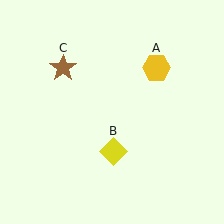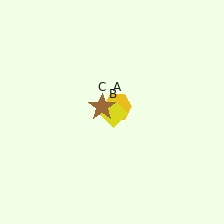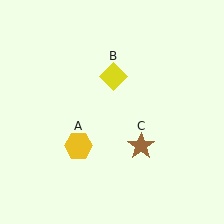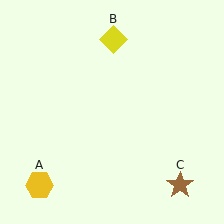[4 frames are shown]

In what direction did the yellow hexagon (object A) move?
The yellow hexagon (object A) moved down and to the left.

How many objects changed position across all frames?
3 objects changed position: yellow hexagon (object A), yellow diamond (object B), brown star (object C).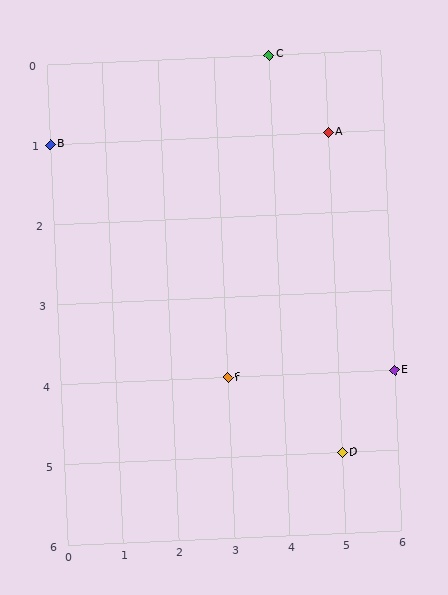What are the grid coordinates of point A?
Point A is at grid coordinates (5, 1).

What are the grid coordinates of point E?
Point E is at grid coordinates (6, 4).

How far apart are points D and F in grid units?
Points D and F are 2 columns and 1 row apart (about 2.2 grid units diagonally).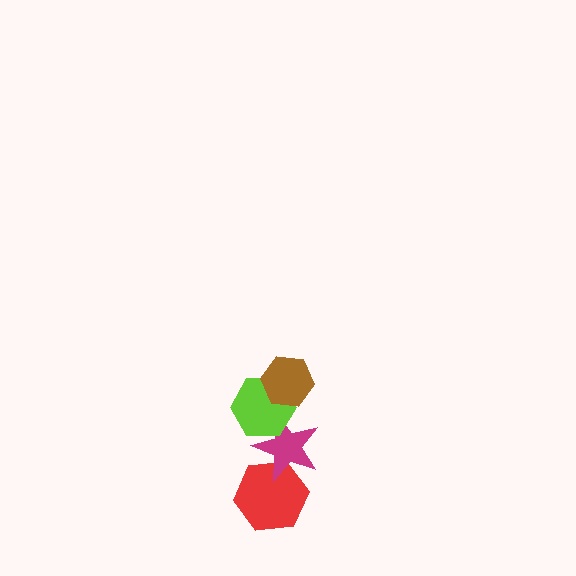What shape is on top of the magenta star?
The lime hexagon is on top of the magenta star.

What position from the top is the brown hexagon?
The brown hexagon is 1st from the top.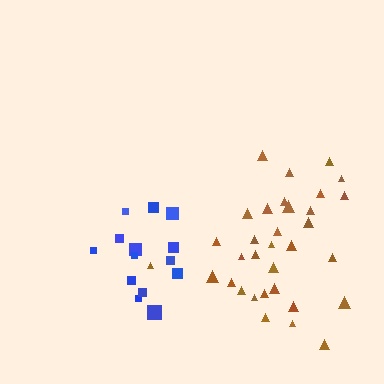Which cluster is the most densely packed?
Blue.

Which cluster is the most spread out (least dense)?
Brown.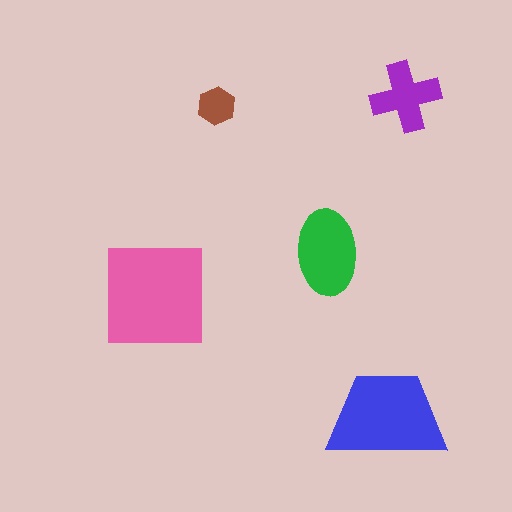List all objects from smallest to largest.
The brown hexagon, the purple cross, the green ellipse, the blue trapezoid, the pink square.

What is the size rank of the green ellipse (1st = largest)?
3rd.